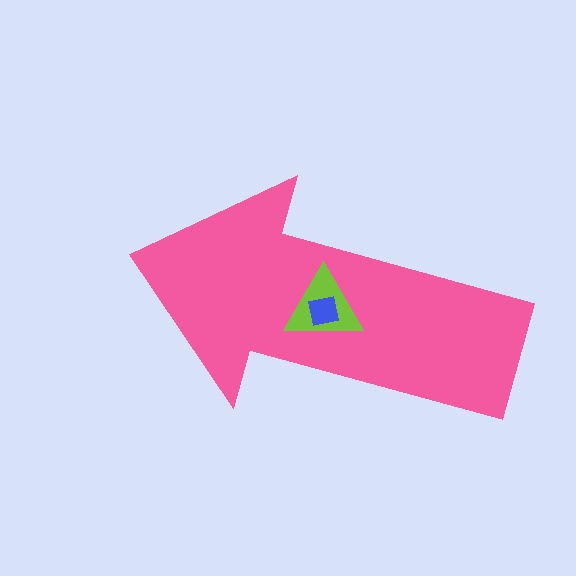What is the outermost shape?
The pink arrow.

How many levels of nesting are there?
3.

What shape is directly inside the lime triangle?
The blue square.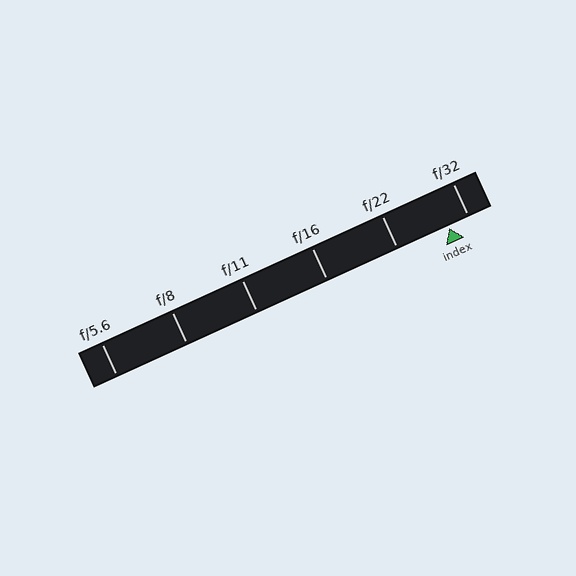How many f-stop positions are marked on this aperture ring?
There are 6 f-stop positions marked.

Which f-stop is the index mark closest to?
The index mark is closest to f/32.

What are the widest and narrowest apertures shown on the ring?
The widest aperture shown is f/5.6 and the narrowest is f/32.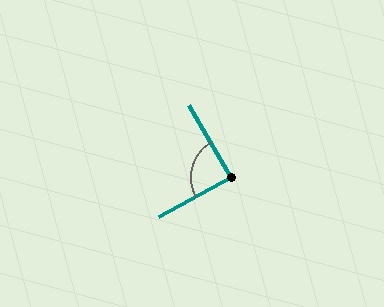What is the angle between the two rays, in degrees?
Approximately 88 degrees.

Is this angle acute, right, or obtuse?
It is approximately a right angle.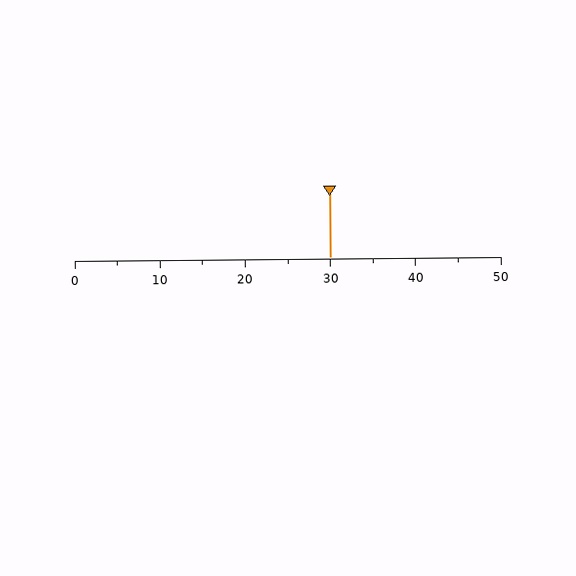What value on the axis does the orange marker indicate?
The marker indicates approximately 30.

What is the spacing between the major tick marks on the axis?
The major ticks are spaced 10 apart.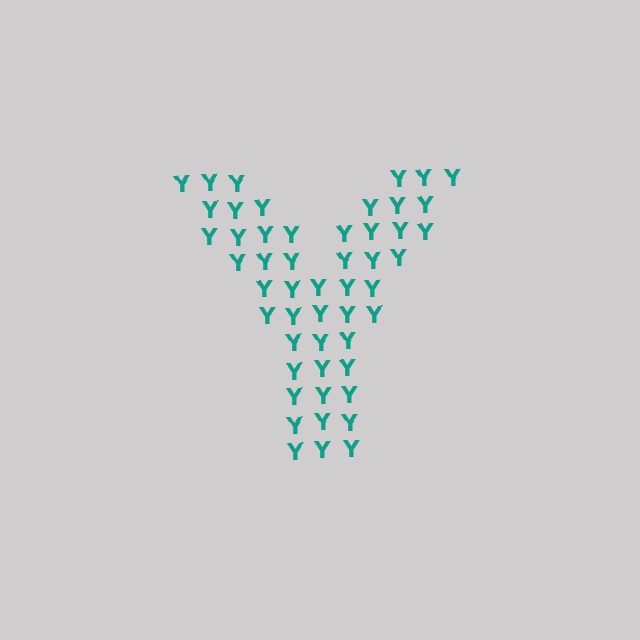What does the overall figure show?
The overall figure shows the letter Y.